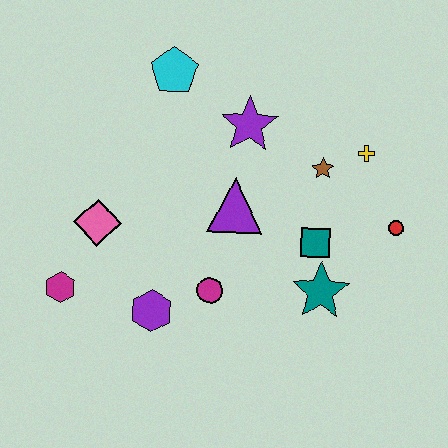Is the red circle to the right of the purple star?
Yes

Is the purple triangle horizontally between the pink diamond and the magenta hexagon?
No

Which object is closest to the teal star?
The teal square is closest to the teal star.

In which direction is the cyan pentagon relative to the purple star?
The cyan pentagon is to the left of the purple star.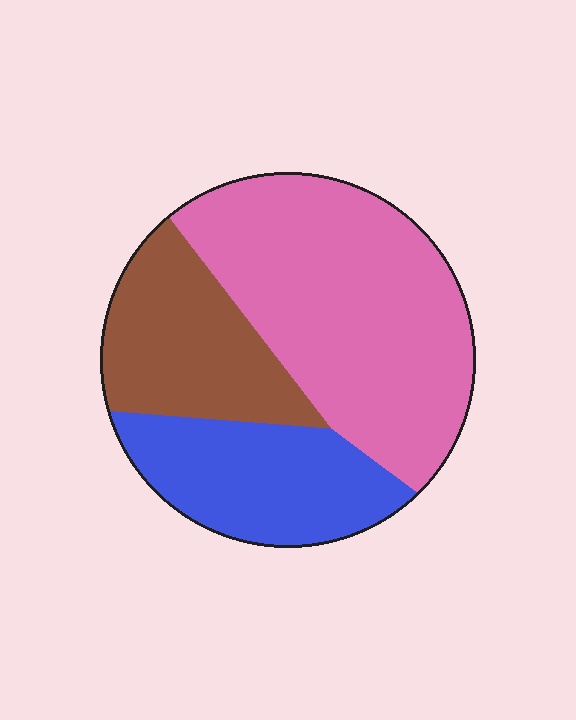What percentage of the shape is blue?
Blue takes up about one quarter (1/4) of the shape.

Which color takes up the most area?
Pink, at roughly 50%.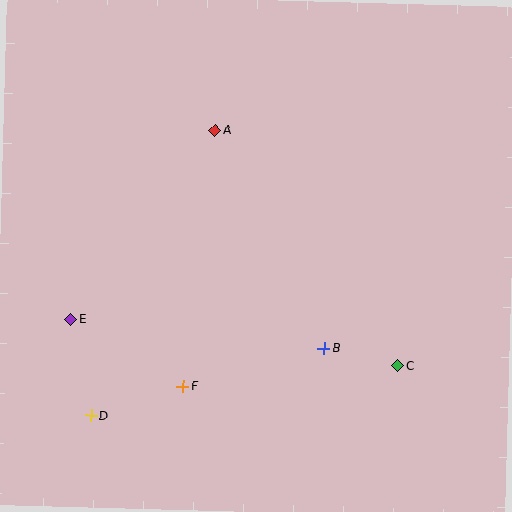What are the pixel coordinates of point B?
Point B is at (324, 348).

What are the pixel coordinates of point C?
Point C is at (398, 366).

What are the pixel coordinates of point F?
Point F is at (183, 386).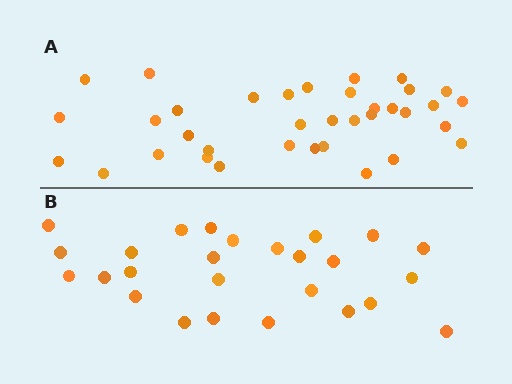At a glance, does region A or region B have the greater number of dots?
Region A (the top region) has more dots.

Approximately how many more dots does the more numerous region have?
Region A has roughly 10 or so more dots than region B.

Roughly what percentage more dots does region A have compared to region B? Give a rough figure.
About 40% more.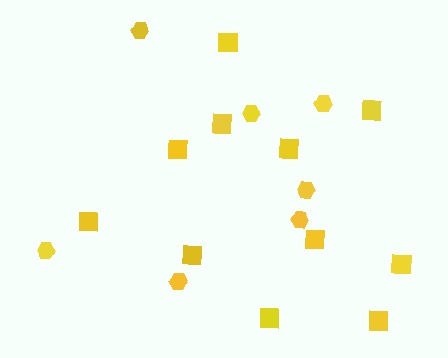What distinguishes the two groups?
There are 2 groups: one group of squares (11) and one group of hexagons (7).